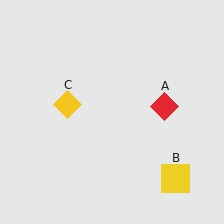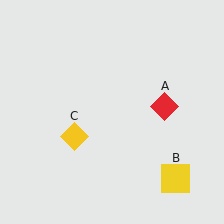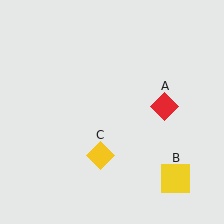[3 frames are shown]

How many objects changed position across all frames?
1 object changed position: yellow diamond (object C).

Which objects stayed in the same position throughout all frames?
Red diamond (object A) and yellow square (object B) remained stationary.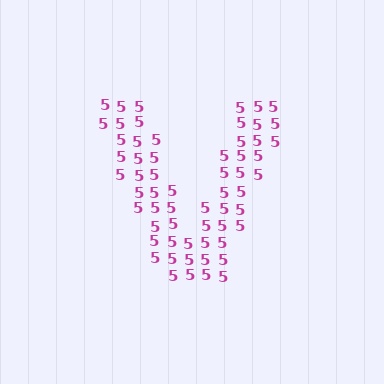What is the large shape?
The large shape is the letter V.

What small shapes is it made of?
It is made of small digit 5's.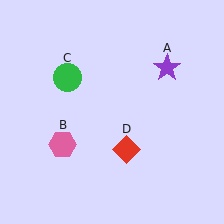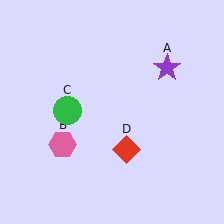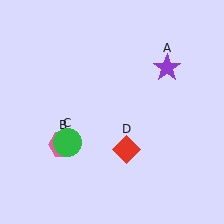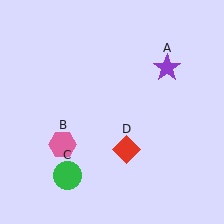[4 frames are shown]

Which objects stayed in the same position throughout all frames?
Purple star (object A) and pink hexagon (object B) and red diamond (object D) remained stationary.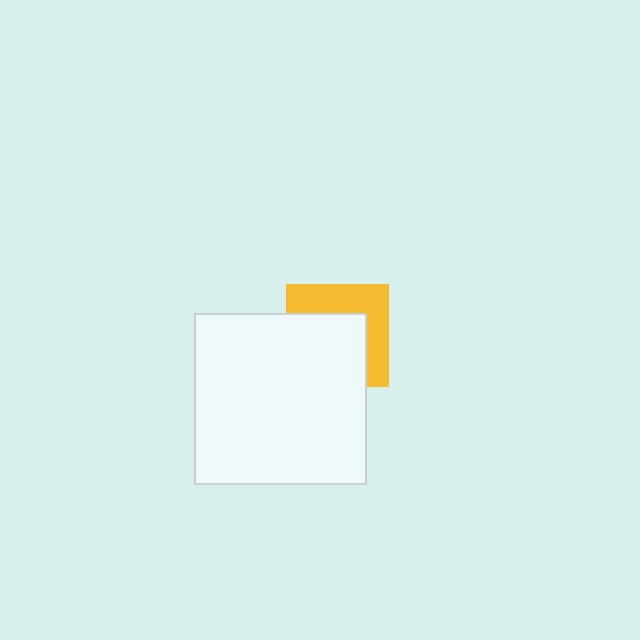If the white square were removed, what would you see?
You would see the complete yellow square.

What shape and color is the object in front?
The object in front is a white square.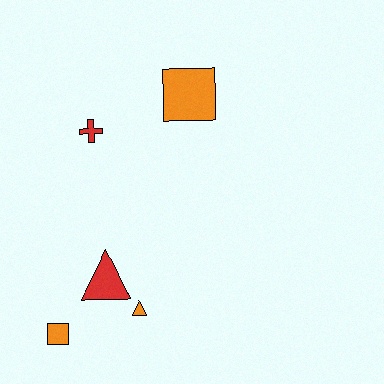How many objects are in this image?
There are 5 objects.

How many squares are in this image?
There are 2 squares.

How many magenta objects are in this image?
There are no magenta objects.